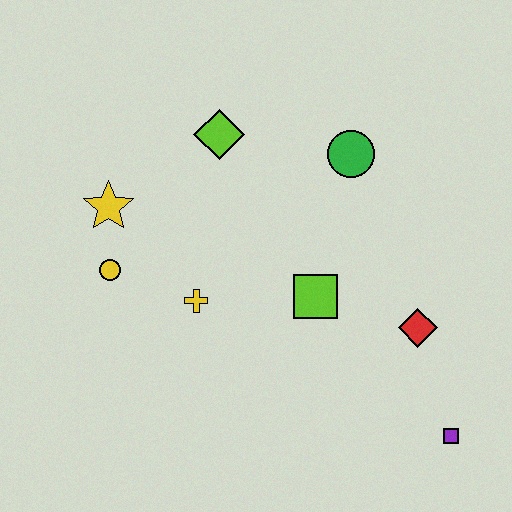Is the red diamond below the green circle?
Yes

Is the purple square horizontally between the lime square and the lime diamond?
No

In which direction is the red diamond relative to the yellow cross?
The red diamond is to the right of the yellow cross.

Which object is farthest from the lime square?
The yellow star is farthest from the lime square.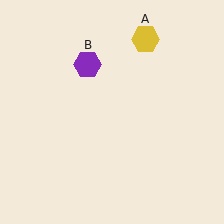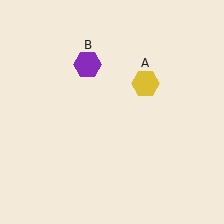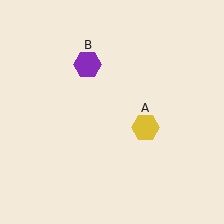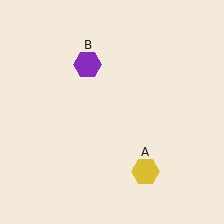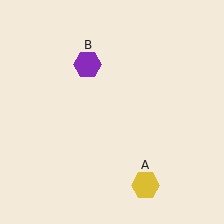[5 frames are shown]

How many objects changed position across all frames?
1 object changed position: yellow hexagon (object A).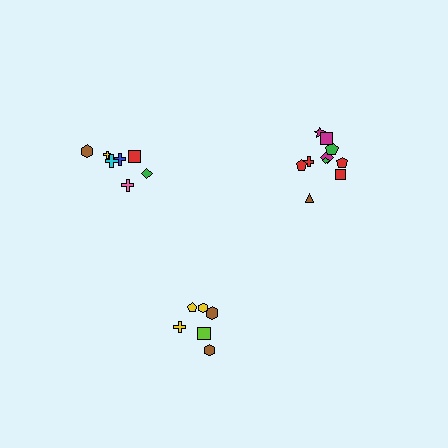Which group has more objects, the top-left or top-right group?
The top-right group.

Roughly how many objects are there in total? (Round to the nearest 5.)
Roughly 25 objects in total.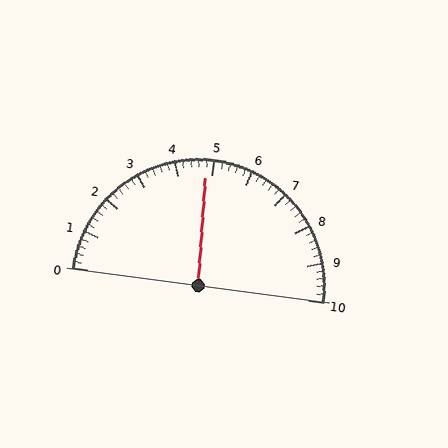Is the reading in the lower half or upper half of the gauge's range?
The reading is in the lower half of the range (0 to 10).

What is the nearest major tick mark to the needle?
The nearest major tick mark is 5.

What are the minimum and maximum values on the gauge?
The gauge ranges from 0 to 10.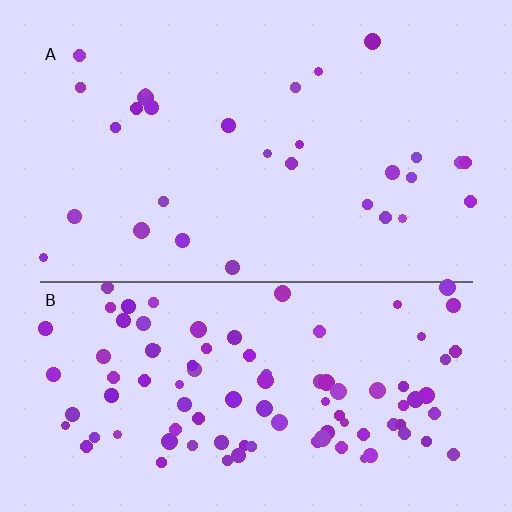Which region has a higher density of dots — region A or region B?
B (the bottom).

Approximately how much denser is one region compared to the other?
Approximately 3.2× — region B over region A.